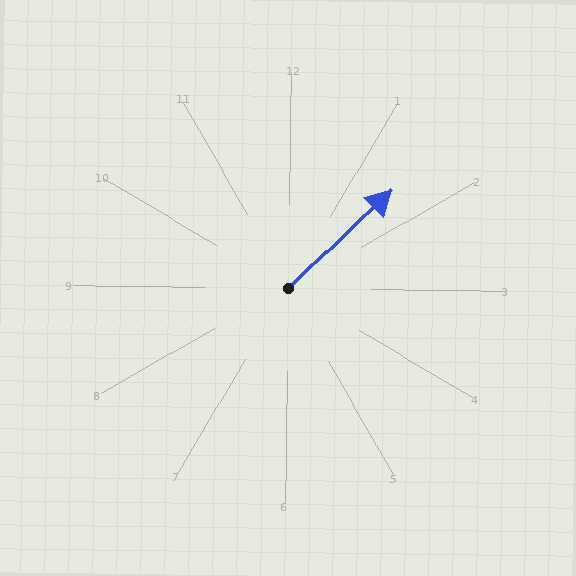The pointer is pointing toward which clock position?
Roughly 2 o'clock.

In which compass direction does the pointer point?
Northeast.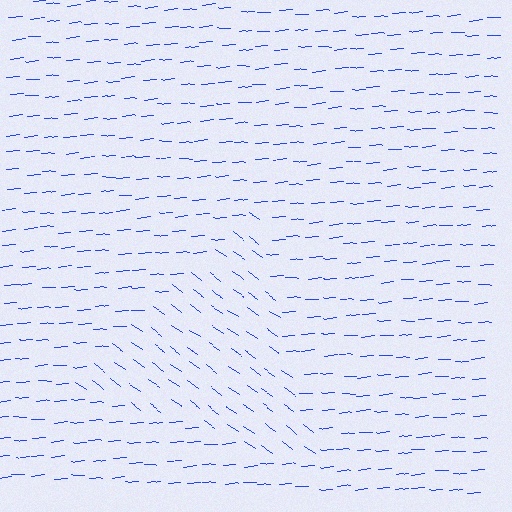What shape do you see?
I see a triangle.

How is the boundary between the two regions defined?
The boundary is defined purely by a change in line orientation (approximately 40 degrees difference). All lines are the same color and thickness.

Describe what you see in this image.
The image is filled with small blue line segments. A triangle region in the image has lines oriented differently from the surrounding lines, creating a visible texture boundary.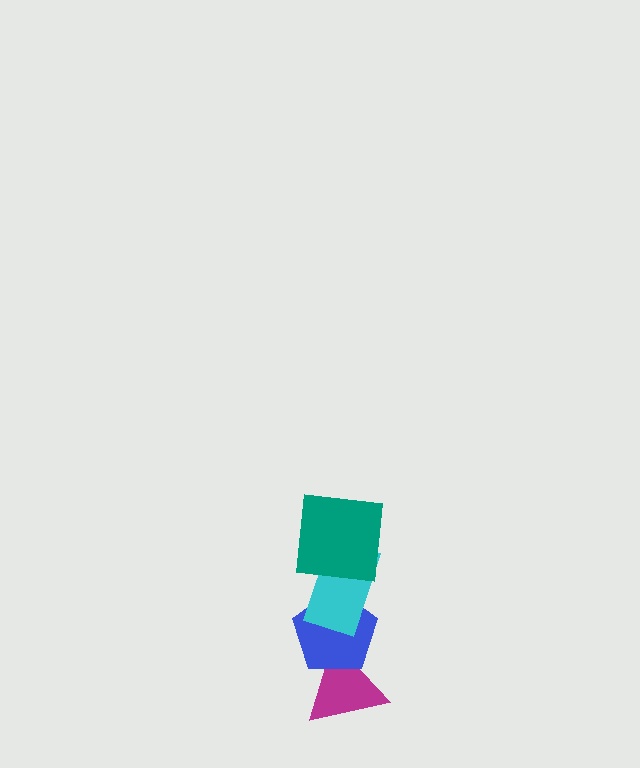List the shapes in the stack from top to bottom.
From top to bottom: the teal square, the cyan rectangle, the blue pentagon, the magenta triangle.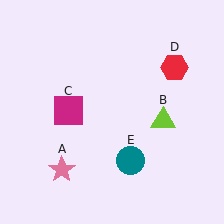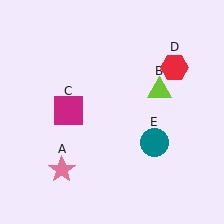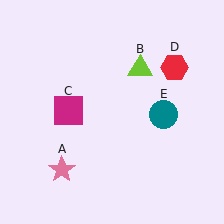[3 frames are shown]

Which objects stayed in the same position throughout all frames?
Pink star (object A) and magenta square (object C) and red hexagon (object D) remained stationary.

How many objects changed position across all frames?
2 objects changed position: lime triangle (object B), teal circle (object E).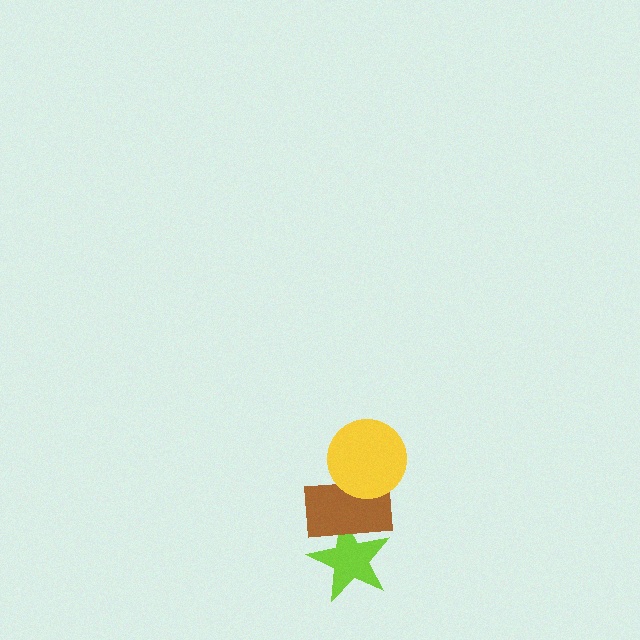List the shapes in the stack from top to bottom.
From top to bottom: the yellow circle, the brown rectangle, the lime star.